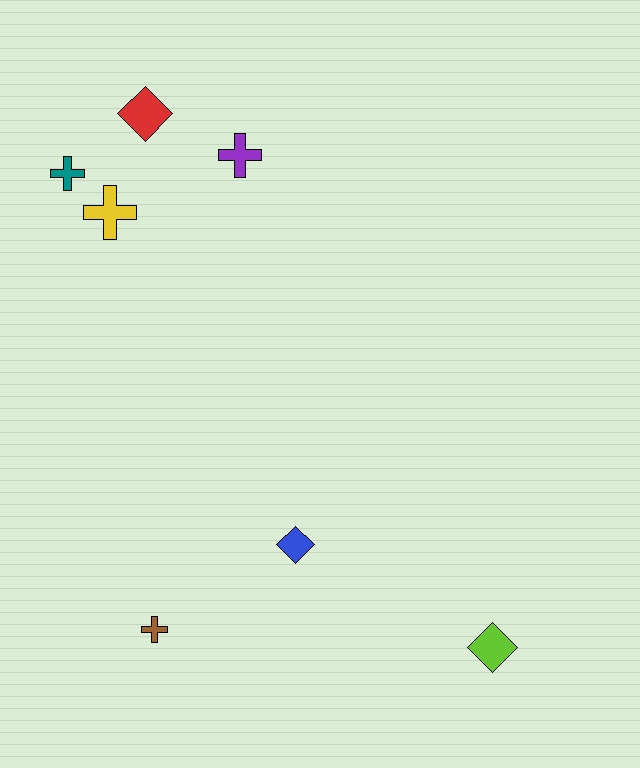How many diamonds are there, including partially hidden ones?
There are 3 diamonds.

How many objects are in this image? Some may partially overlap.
There are 7 objects.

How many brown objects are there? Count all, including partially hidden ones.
There is 1 brown object.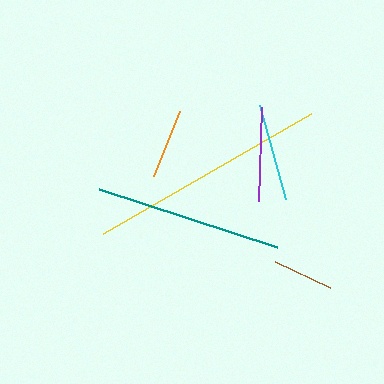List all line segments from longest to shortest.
From longest to shortest: yellow, teal, cyan, purple, orange, brown.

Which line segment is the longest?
The yellow line is the longest at approximately 240 pixels.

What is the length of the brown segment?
The brown segment is approximately 61 pixels long.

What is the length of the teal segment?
The teal segment is approximately 187 pixels long.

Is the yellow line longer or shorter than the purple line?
The yellow line is longer than the purple line.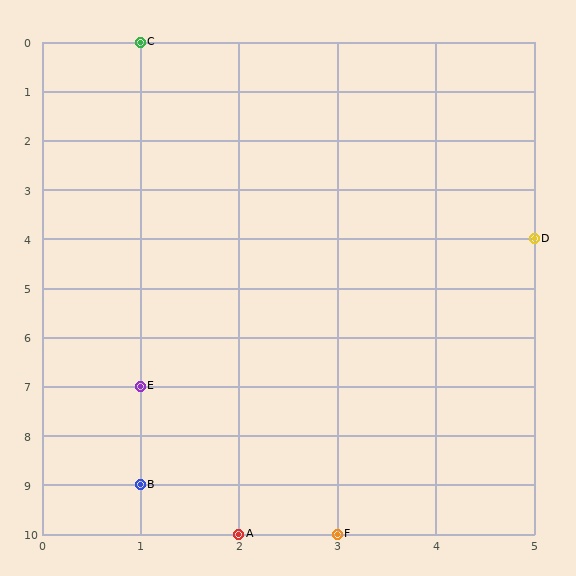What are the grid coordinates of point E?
Point E is at grid coordinates (1, 7).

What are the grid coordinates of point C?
Point C is at grid coordinates (1, 0).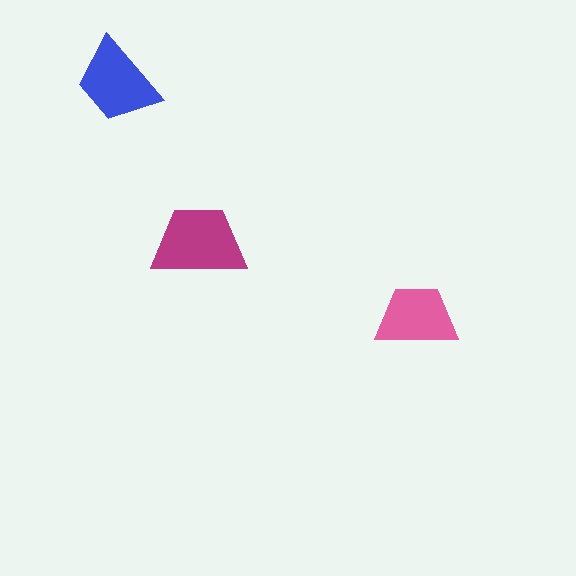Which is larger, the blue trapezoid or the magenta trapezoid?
The magenta one.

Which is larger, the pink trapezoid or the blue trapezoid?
The blue one.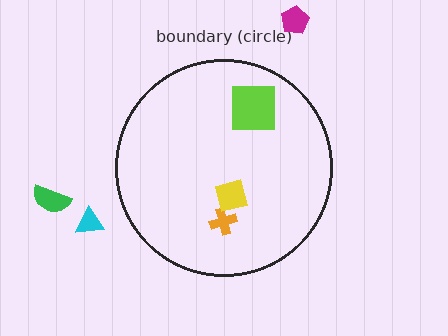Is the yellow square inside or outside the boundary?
Inside.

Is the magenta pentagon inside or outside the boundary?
Outside.